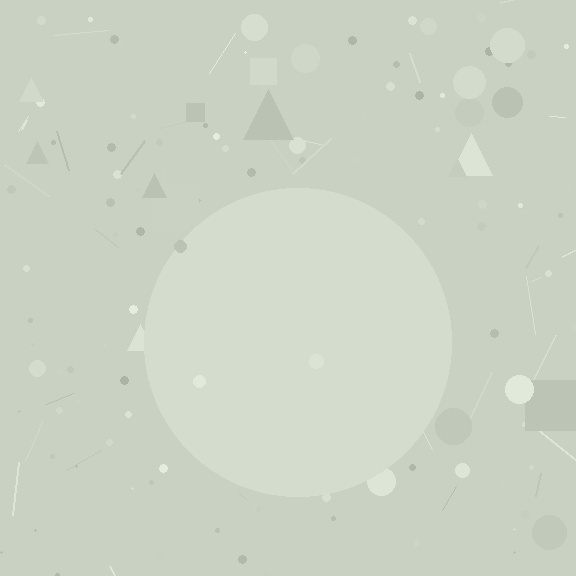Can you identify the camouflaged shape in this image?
The camouflaged shape is a circle.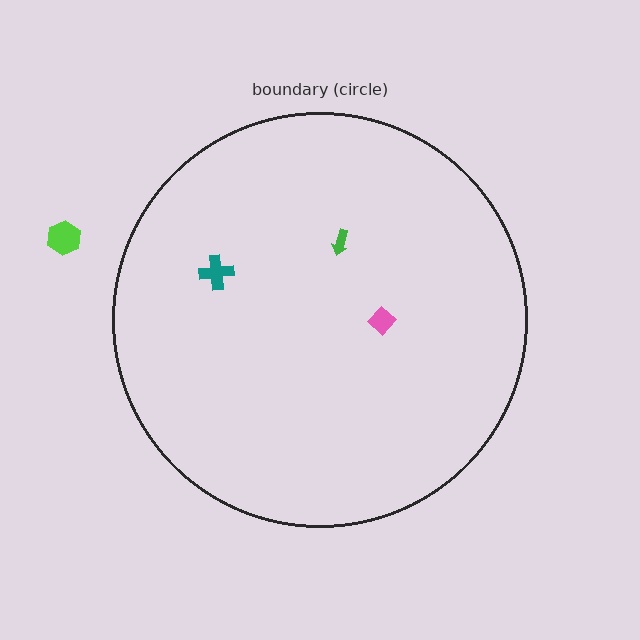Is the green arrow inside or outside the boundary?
Inside.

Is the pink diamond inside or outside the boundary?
Inside.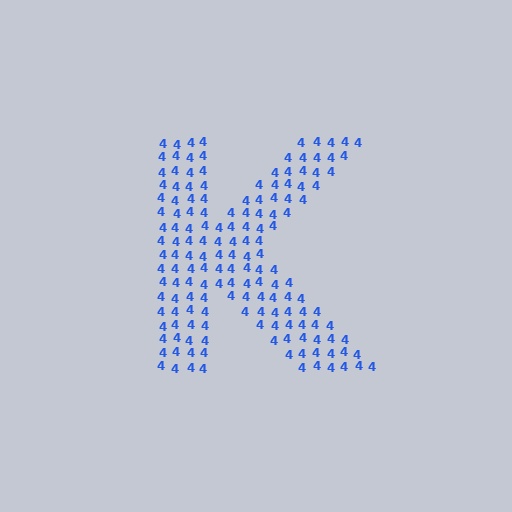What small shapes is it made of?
It is made of small digit 4's.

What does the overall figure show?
The overall figure shows the letter K.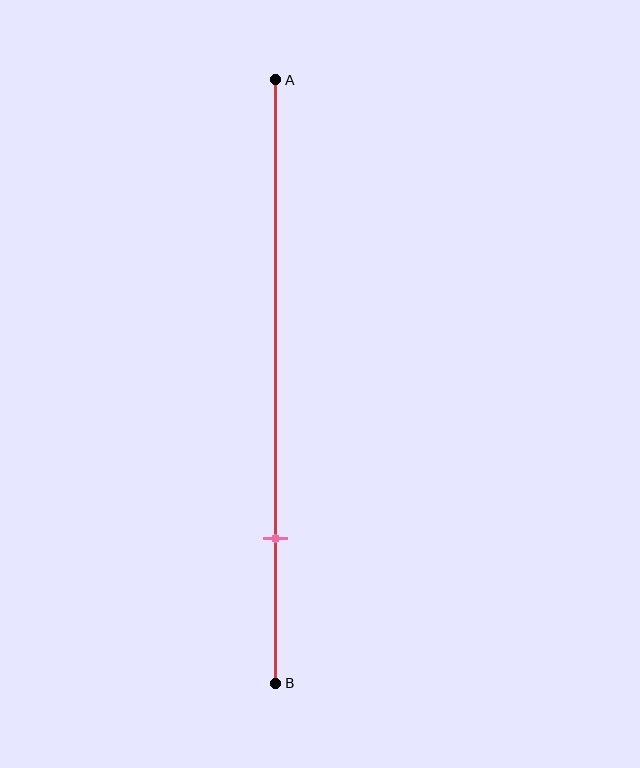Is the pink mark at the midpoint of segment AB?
No, the mark is at about 75% from A, not at the 50% midpoint.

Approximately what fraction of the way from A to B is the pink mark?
The pink mark is approximately 75% of the way from A to B.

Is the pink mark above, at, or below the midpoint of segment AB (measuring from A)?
The pink mark is below the midpoint of segment AB.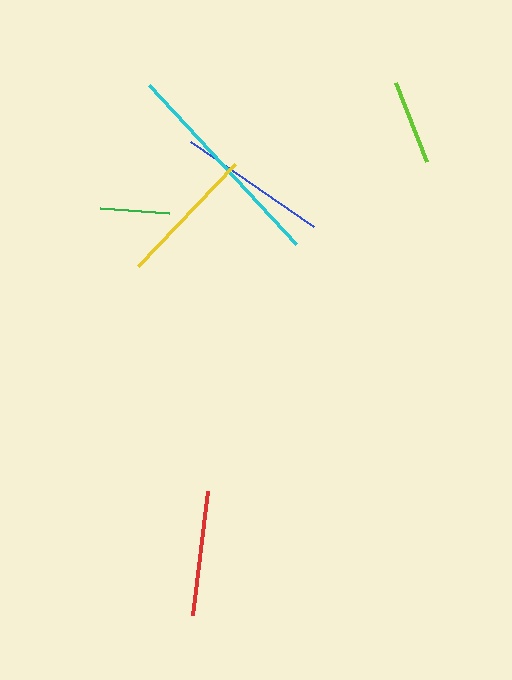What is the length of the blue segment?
The blue segment is approximately 150 pixels long.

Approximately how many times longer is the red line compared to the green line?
The red line is approximately 1.8 times the length of the green line.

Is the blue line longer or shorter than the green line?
The blue line is longer than the green line.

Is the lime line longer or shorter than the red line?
The red line is longer than the lime line.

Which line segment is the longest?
The cyan line is the longest at approximately 217 pixels.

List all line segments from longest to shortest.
From longest to shortest: cyan, blue, yellow, red, lime, green.